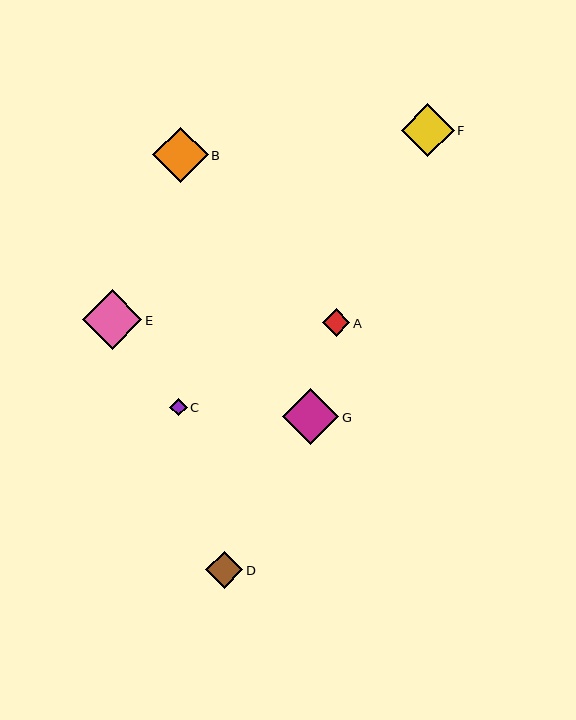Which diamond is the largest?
Diamond E is the largest with a size of approximately 59 pixels.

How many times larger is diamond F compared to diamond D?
Diamond F is approximately 1.4 times the size of diamond D.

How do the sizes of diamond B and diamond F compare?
Diamond B and diamond F are approximately the same size.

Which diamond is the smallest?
Diamond C is the smallest with a size of approximately 17 pixels.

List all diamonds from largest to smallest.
From largest to smallest: E, G, B, F, D, A, C.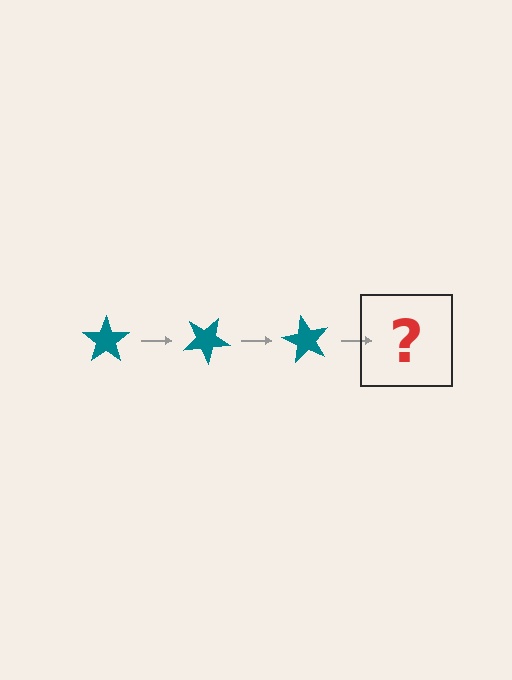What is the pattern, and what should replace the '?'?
The pattern is that the star rotates 30 degrees each step. The '?' should be a teal star rotated 90 degrees.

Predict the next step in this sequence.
The next step is a teal star rotated 90 degrees.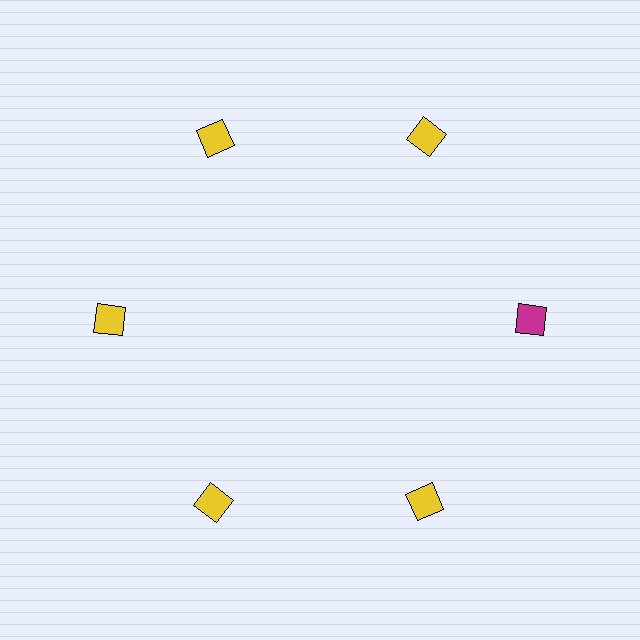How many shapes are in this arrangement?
There are 6 shapes arranged in a ring pattern.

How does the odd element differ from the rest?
It has a different color: magenta instead of yellow.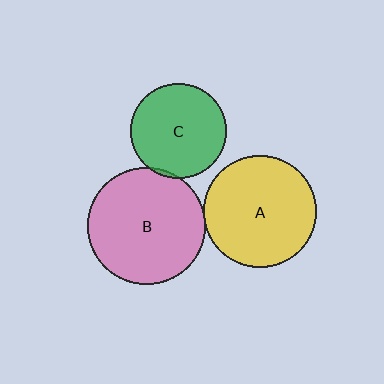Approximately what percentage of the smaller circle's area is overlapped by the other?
Approximately 5%.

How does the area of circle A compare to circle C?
Approximately 1.4 times.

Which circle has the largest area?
Circle B (pink).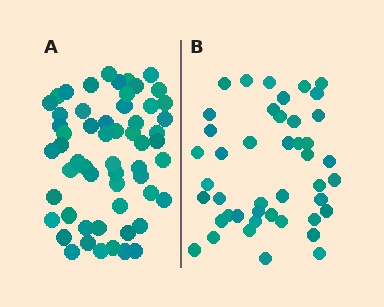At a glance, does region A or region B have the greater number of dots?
Region A (the left region) has more dots.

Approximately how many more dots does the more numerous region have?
Region A has approximately 15 more dots than region B.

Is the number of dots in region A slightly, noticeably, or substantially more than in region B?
Region A has noticeably more, but not dramatically so. The ratio is roughly 1.3 to 1.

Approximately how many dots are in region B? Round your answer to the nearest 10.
About 40 dots. (The exact count is 44, which rounds to 40.)